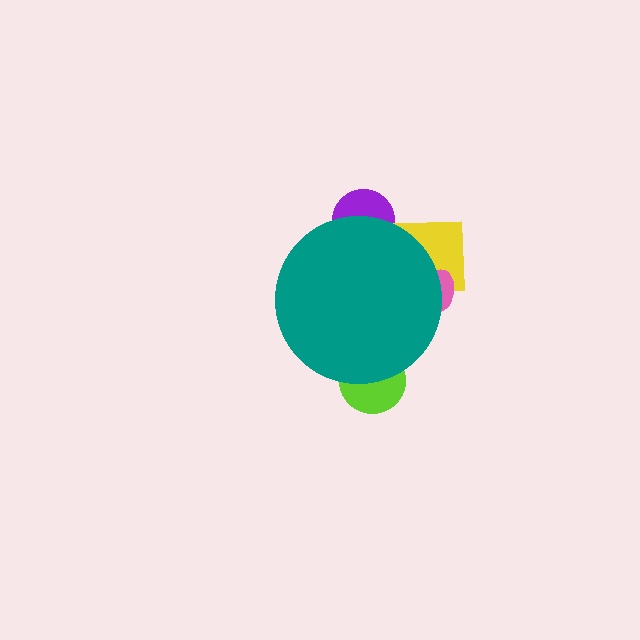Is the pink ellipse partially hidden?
Yes, the pink ellipse is partially hidden behind the teal circle.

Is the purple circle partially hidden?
Yes, the purple circle is partially hidden behind the teal circle.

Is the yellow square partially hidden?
Yes, the yellow square is partially hidden behind the teal circle.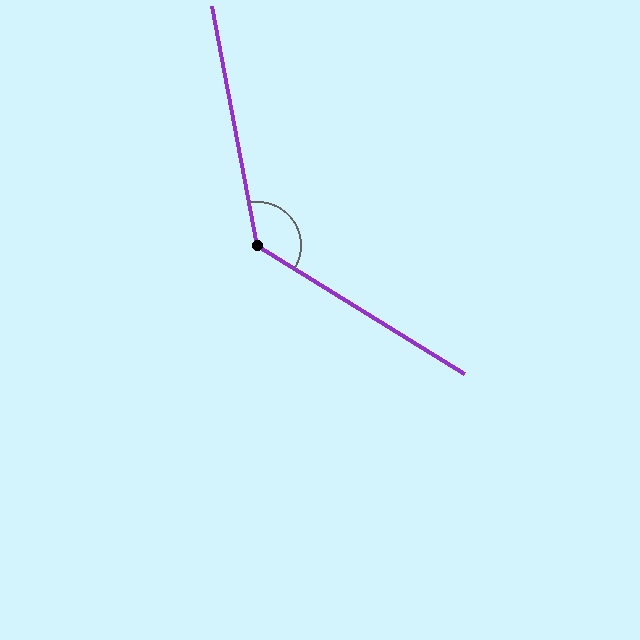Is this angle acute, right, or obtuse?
It is obtuse.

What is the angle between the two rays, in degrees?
Approximately 132 degrees.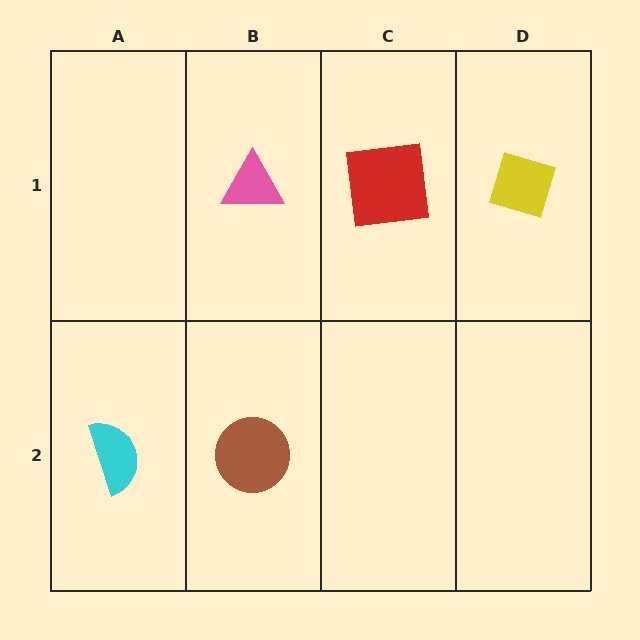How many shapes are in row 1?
3 shapes.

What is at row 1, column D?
A yellow diamond.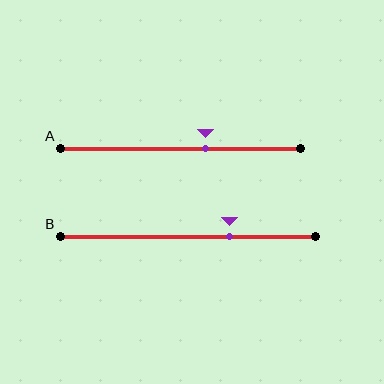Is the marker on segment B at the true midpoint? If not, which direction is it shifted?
No, the marker on segment B is shifted to the right by about 16% of the segment length.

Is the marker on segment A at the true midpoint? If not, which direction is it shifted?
No, the marker on segment A is shifted to the right by about 11% of the segment length.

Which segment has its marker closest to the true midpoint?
Segment A has its marker closest to the true midpoint.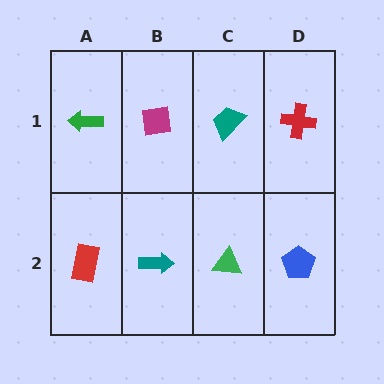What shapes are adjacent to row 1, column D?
A blue pentagon (row 2, column D), a teal trapezoid (row 1, column C).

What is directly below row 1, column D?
A blue pentagon.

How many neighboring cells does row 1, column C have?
3.